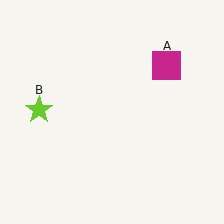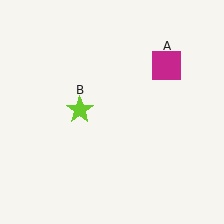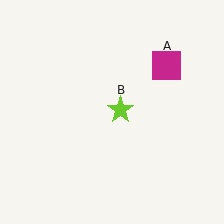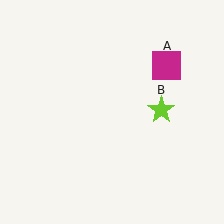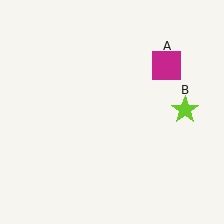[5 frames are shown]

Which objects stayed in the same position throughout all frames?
Magenta square (object A) remained stationary.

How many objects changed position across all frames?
1 object changed position: lime star (object B).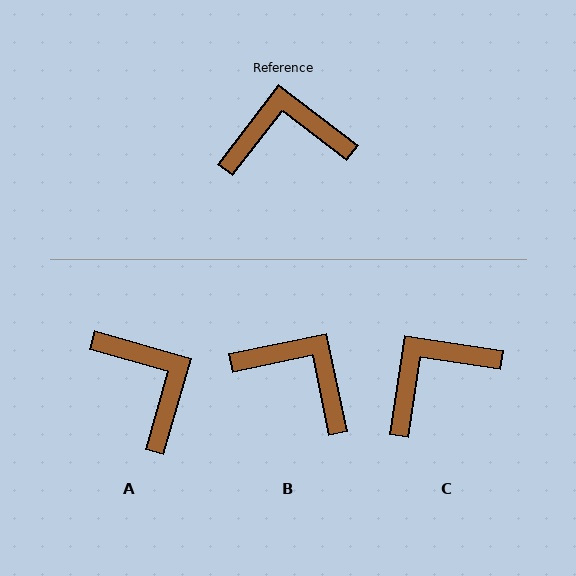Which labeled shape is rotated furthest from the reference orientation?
A, about 68 degrees away.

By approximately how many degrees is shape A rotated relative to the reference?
Approximately 68 degrees clockwise.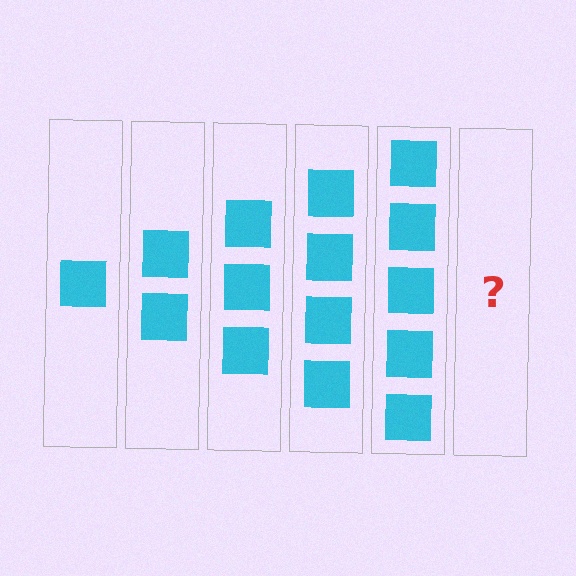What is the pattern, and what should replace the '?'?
The pattern is that each step adds one more square. The '?' should be 6 squares.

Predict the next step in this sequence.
The next step is 6 squares.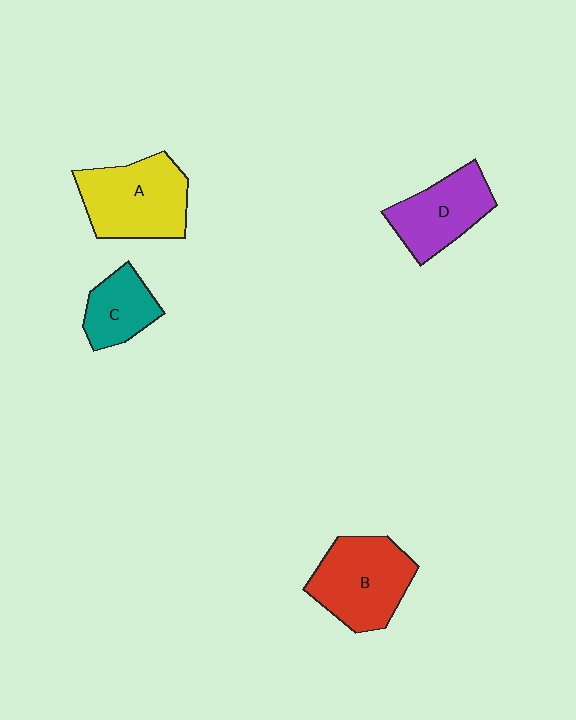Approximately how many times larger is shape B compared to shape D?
Approximately 1.2 times.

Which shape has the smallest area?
Shape C (teal).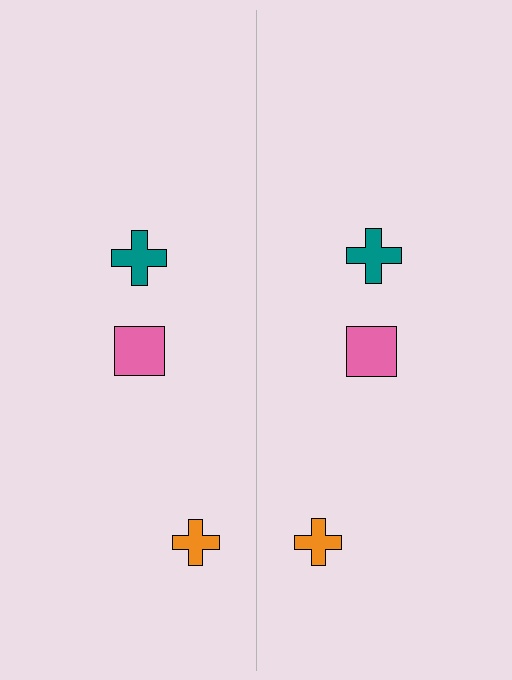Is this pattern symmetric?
Yes, this pattern has bilateral (reflection) symmetry.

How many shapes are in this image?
There are 6 shapes in this image.